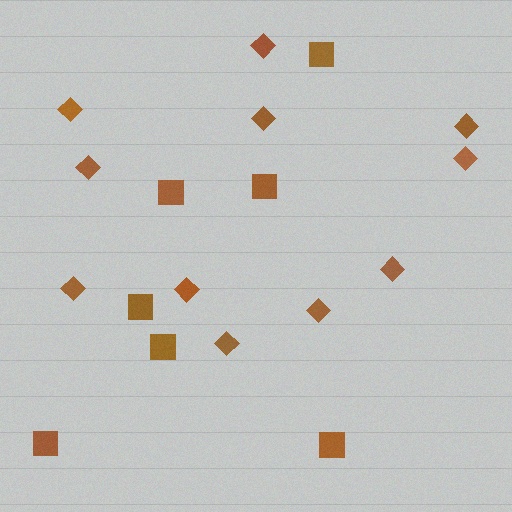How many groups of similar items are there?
There are 2 groups: one group of squares (7) and one group of diamonds (11).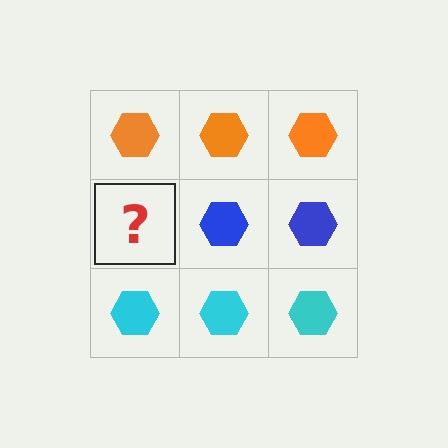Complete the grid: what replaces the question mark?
The question mark should be replaced with a blue hexagon.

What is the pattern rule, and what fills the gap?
The rule is that each row has a consistent color. The gap should be filled with a blue hexagon.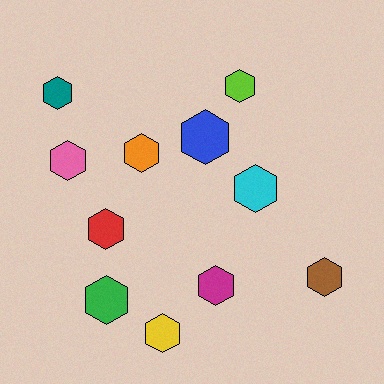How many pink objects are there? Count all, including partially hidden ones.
There is 1 pink object.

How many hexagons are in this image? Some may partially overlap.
There are 11 hexagons.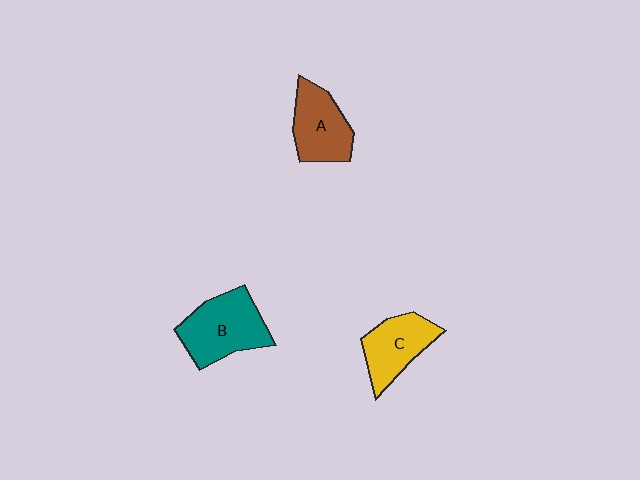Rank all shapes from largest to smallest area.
From largest to smallest: B (teal), A (brown), C (yellow).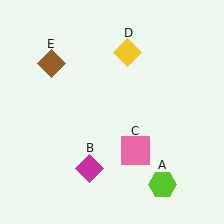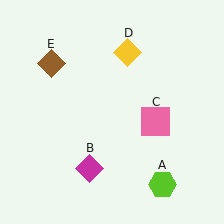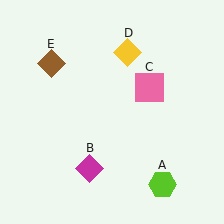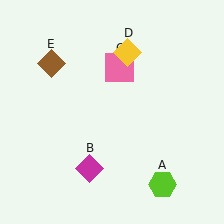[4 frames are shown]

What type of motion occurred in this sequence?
The pink square (object C) rotated counterclockwise around the center of the scene.